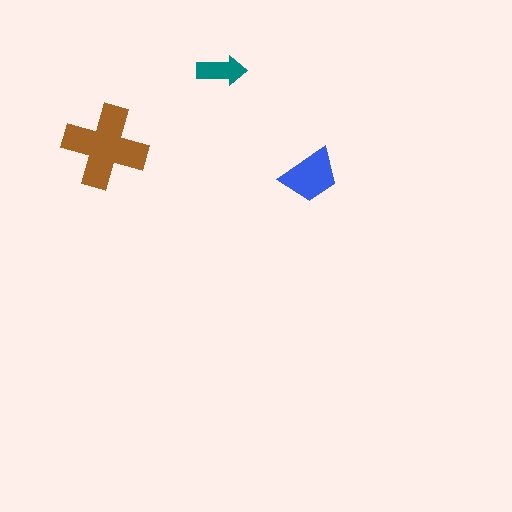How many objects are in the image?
There are 3 objects in the image.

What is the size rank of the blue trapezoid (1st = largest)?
2nd.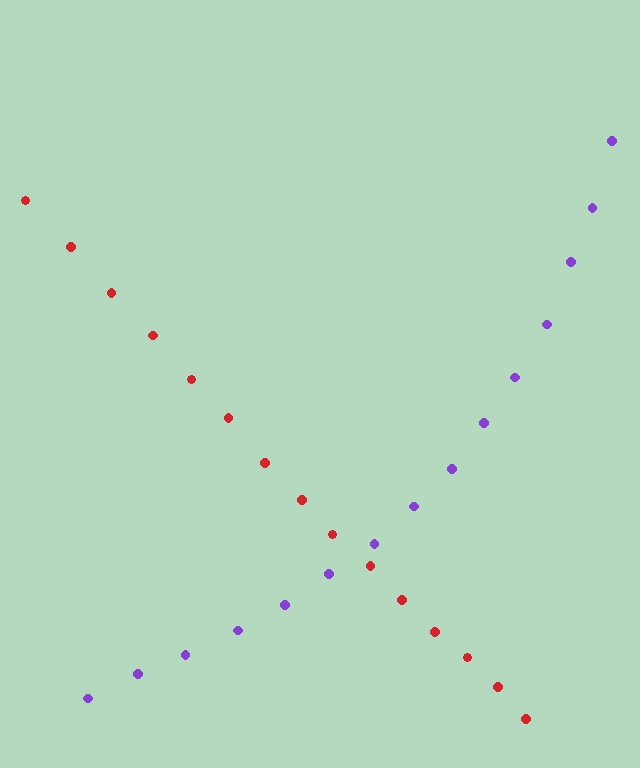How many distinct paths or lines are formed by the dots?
There are 2 distinct paths.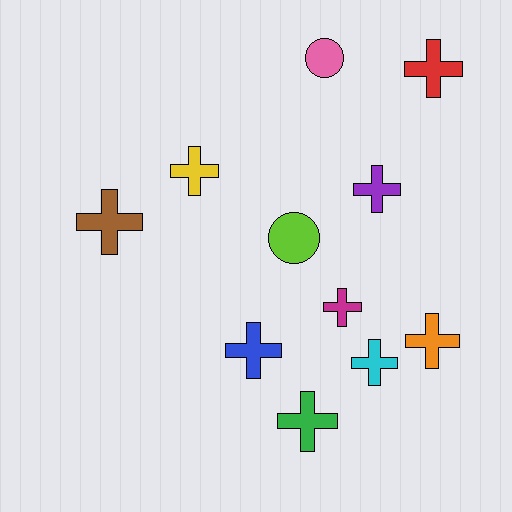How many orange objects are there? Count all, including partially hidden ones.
There is 1 orange object.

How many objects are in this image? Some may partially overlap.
There are 11 objects.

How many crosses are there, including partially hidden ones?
There are 9 crosses.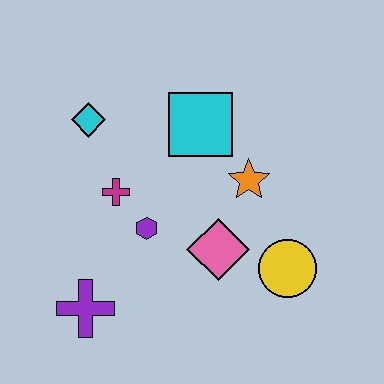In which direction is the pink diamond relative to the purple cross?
The pink diamond is to the right of the purple cross.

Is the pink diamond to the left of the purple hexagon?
No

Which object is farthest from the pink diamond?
The cyan diamond is farthest from the pink diamond.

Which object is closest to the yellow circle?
The pink diamond is closest to the yellow circle.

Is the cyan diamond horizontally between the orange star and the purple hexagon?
No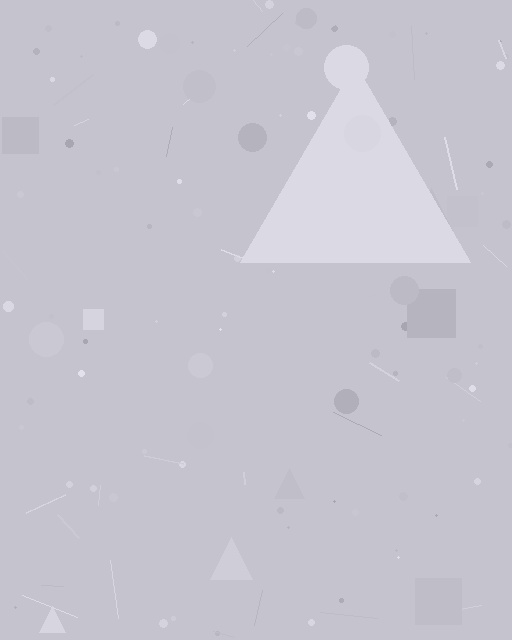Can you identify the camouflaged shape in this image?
The camouflaged shape is a triangle.